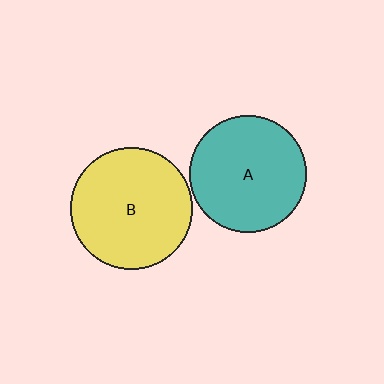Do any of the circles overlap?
No, none of the circles overlap.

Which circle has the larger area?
Circle B (yellow).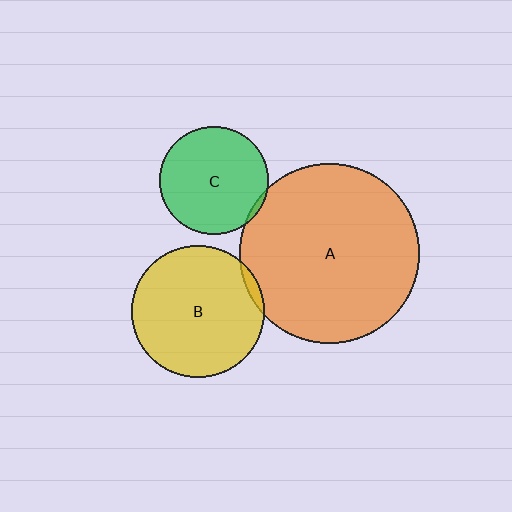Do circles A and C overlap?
Yes.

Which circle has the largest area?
Circle A (orange).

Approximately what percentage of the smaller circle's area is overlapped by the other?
Approximately 5%.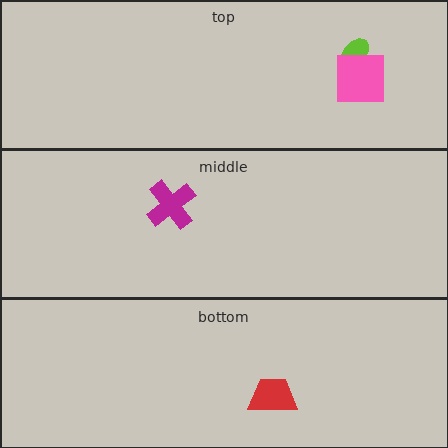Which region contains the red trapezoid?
The bottom region.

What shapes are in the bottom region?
The red trapezoid.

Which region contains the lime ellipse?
The top region.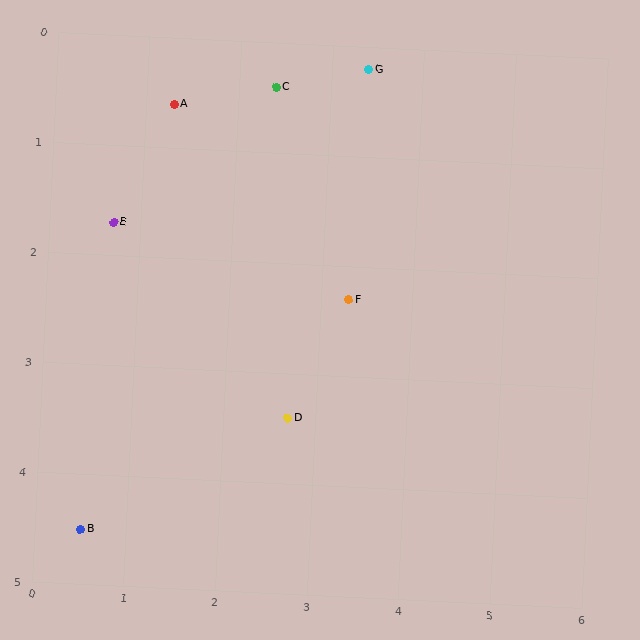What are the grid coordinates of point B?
Point B is at approximately (0.5, 4.5).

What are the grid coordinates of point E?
Point E is at approximately (0.7, 1.7).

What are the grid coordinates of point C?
Point C is at approximately (2.4, 0.4).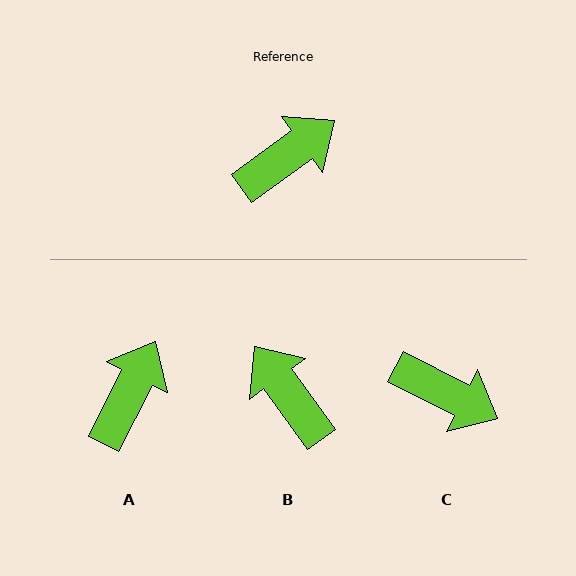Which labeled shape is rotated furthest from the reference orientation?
B, about 90 degrees away.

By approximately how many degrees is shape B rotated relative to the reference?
Approximately 90 degrees counter-clockwise.